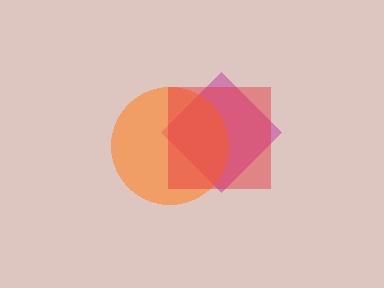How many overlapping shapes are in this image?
There are 3 overlapping shapes in the image.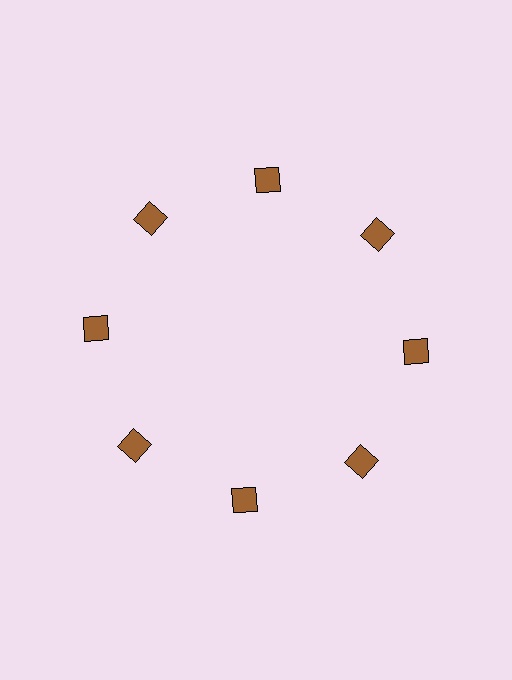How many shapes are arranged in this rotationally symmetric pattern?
There are 8 shapes, arranged in 8 groups of 1.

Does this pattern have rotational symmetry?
Yes, this pattern has 8-fold rotational symmetry. It looks the same after rotating 45 degrees around the center.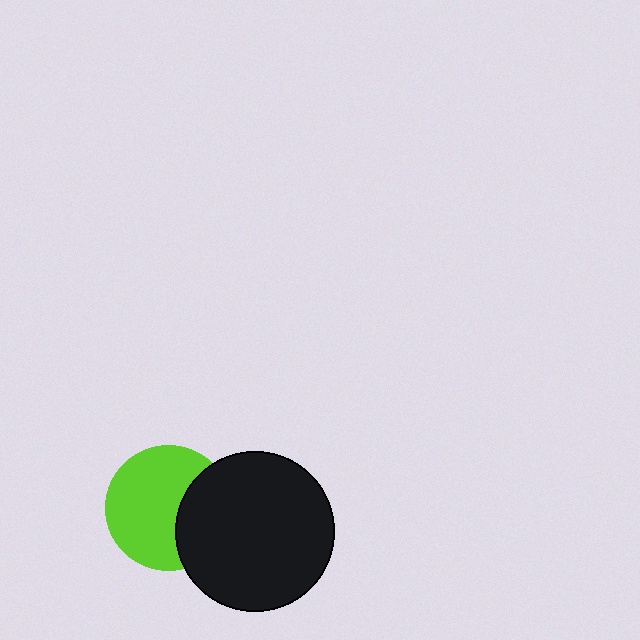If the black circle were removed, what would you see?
You would see the complete lime circle.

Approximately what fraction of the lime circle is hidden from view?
Roughly 33% of the lime circle is hidden behind the black circle.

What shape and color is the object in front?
The object in front is a black circle.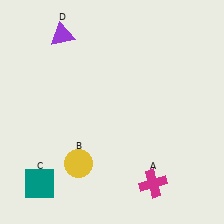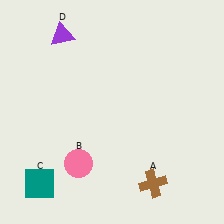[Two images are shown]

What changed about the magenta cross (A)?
In Image 1, A is magenta. In Image 2, it changed to brown.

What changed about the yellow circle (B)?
In Image 1, B is yellow. In Image 2, it changed to pink.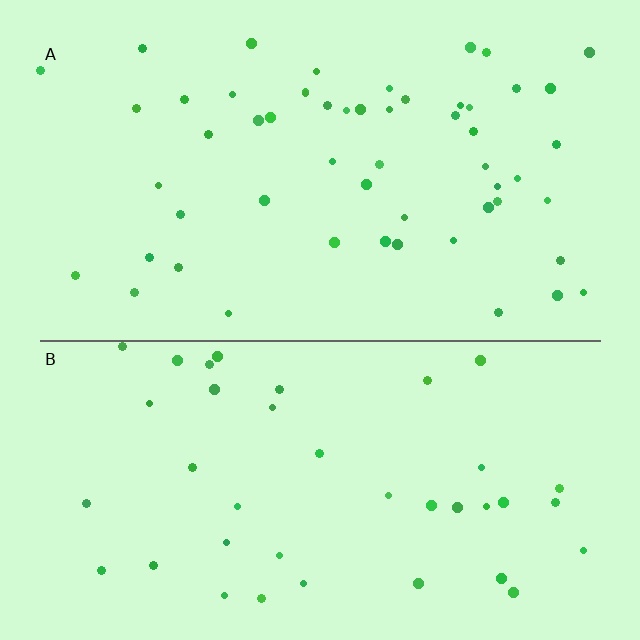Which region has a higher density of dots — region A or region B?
A (the top).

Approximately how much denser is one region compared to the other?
Approximately 1.4× — region A over region B.